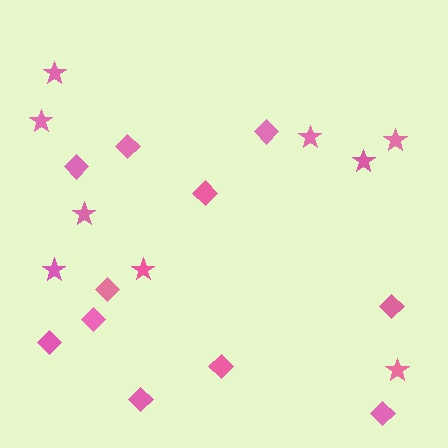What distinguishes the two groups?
There are 2 groups: one group of diamonds (11) and one group of stars (9).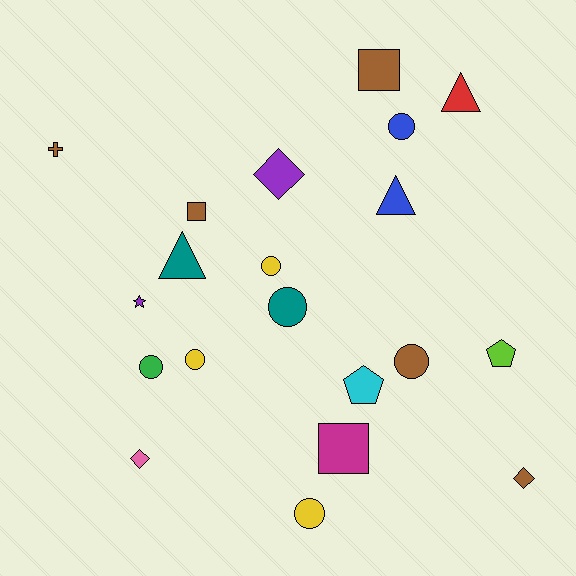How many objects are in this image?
There are 20 objects.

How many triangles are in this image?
There are 3 triangles.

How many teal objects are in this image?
There are 2 teal objects.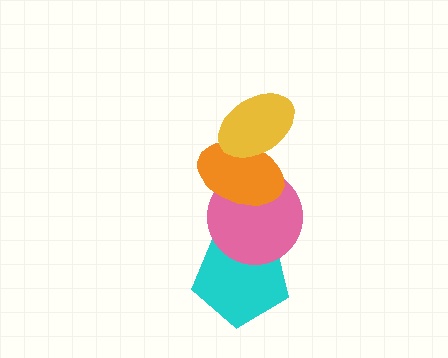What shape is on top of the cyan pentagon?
The pink circle is on top of the cyan pentagon.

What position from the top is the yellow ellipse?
The yellow ellipse is 1st from the top.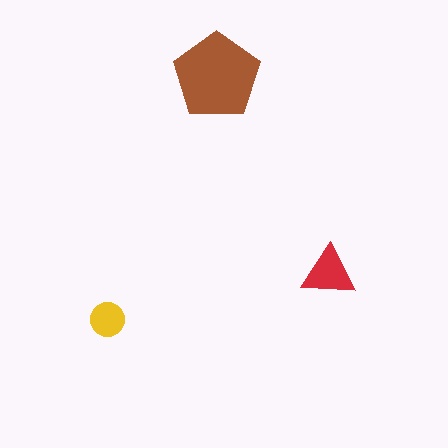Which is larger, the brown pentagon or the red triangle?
The brown pentagon.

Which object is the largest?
The brown pentagon.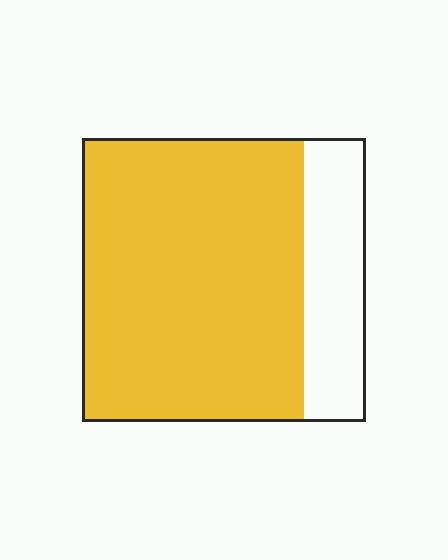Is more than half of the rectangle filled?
Yes.